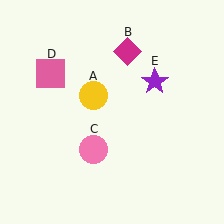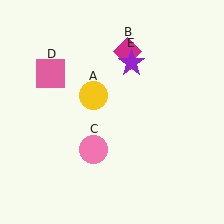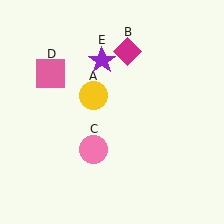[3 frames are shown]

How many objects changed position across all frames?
1 object changed position: purple star (object E).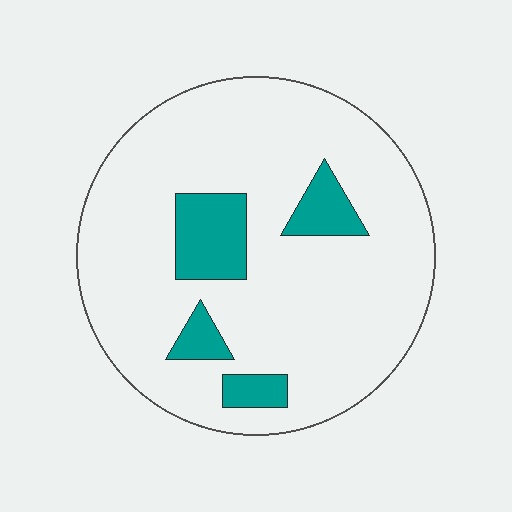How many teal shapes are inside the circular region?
4.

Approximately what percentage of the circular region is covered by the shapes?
Approximately 15%.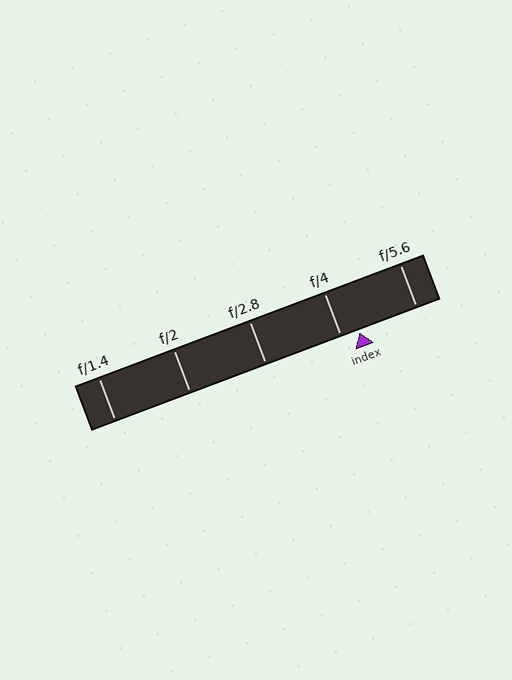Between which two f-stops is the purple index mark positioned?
The index mark is between f/4 and f/5.6.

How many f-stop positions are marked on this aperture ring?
There are 5 f-stop positions marked.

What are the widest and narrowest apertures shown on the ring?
The widest aperture shown is f/1.4 and the narrowest is f/5.6.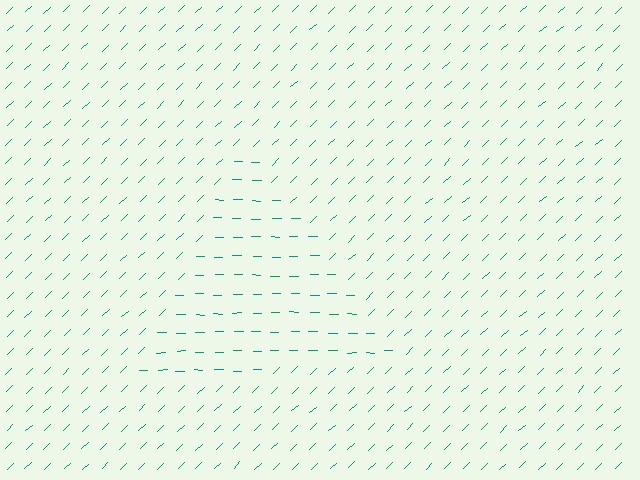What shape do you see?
I see a triangle.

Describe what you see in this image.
The image is filled with small teal line segments. A triangle region in the image has lines oriented differently from the surrounding lines, creating a visible texture boundary.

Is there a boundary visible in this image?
Yes, there is a texture boundary formed by a change in line orientation.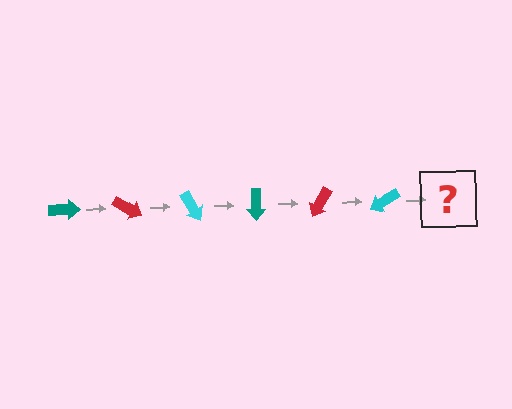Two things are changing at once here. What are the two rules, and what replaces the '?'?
The two rules are that it rotates 30 degrees each step and the color cycles through teal, red, and cyan. The '?' should be a teal arrow, rotated 180 degrees from the start.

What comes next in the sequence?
The next element should be a teal arrow, rotated 180 degrees from the start.